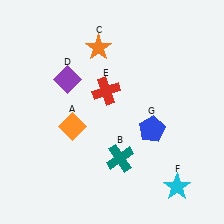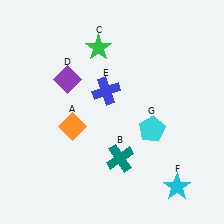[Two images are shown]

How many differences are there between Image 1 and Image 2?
There are 3 differences between the two images.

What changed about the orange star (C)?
In Image 1, C is orange. In Image 2, it changed to green.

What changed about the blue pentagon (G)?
In Image 1, G is blue. In Image 2, it changed to cyan.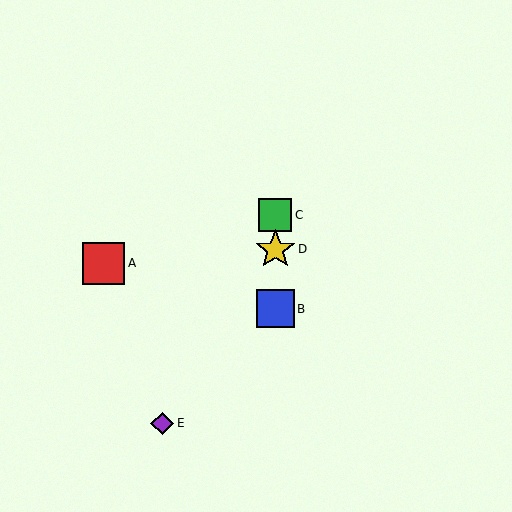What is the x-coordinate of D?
Object D is at x≈275.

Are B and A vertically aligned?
No, B is at x≈275 and A is at x≈104.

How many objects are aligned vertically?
3 objects (B, C, D) are aligned vertically.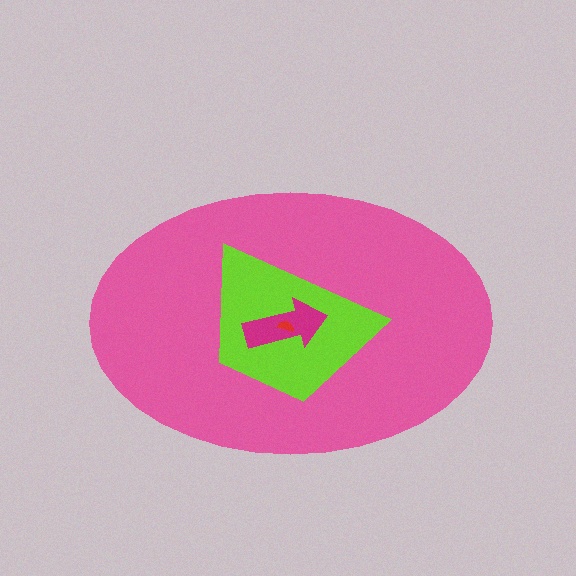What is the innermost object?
The red semicircle.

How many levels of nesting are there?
4.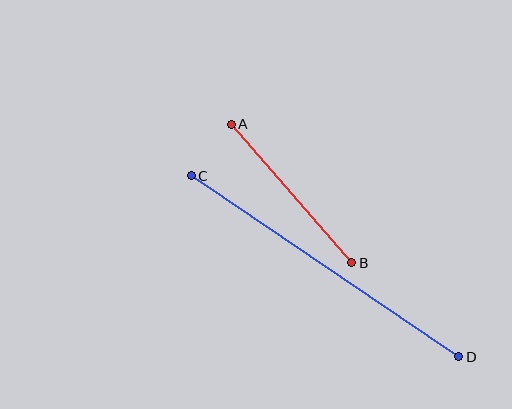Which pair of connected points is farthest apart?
Points C and D are farthest apart.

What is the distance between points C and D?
The distance is approximately 323 pixels.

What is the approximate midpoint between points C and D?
The midpoint is at approximately (325, 266) pixels.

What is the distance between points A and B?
The distance is approximately 184 pixels.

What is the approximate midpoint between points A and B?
The midpoint is at approximately (292, 193) pixels.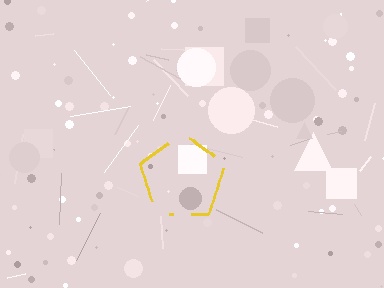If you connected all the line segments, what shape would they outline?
They would outline a pentagon.